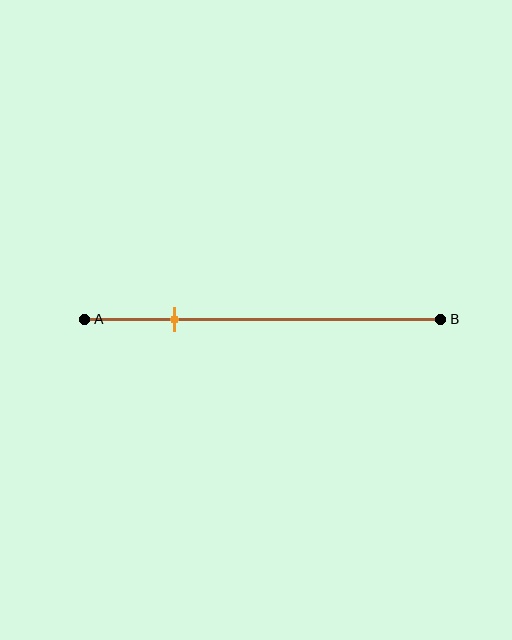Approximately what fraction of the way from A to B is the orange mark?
The orange mark is approximately 25% of the way from A to B.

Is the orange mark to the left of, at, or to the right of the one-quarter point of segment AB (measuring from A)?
The orange mark is approximately at the one-quarter point of segment AB.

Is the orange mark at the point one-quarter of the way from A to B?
Yes, the mark is approximately at the one-quarter point.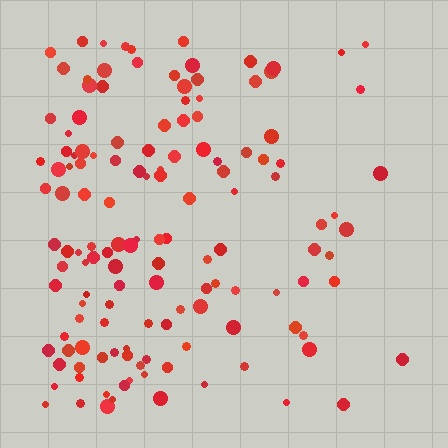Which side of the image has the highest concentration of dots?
The left.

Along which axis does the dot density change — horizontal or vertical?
Horizontal.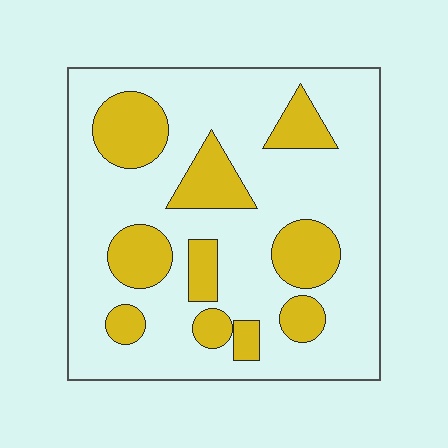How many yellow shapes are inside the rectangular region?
10.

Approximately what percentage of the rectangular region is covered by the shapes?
Approximately 25%.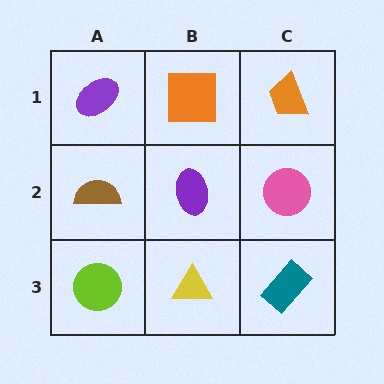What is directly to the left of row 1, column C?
An orange square.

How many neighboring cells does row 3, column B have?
3.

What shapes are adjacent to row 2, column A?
A purple ellipse (row 1, column A), a lime circle (row 3, column A), a purple ellipse (row 2, column B).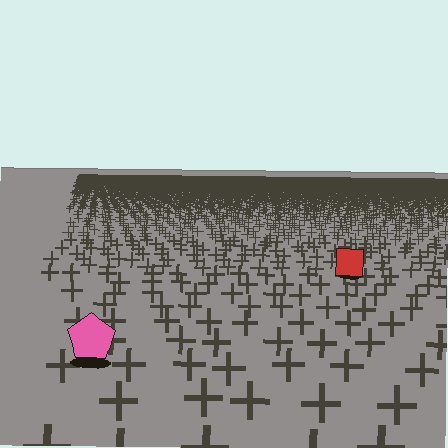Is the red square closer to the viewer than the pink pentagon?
No. The pink pentagon is closer — you can tell from the texture gradient: the ground texture is coarser near it.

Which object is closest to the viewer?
The pink pentagon is closest. The texture marks near it are larger and more spread out.